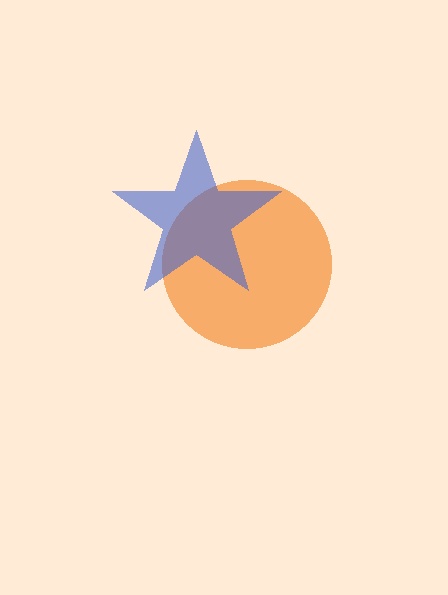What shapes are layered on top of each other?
The layered shapes are: an orange circle, a blue star.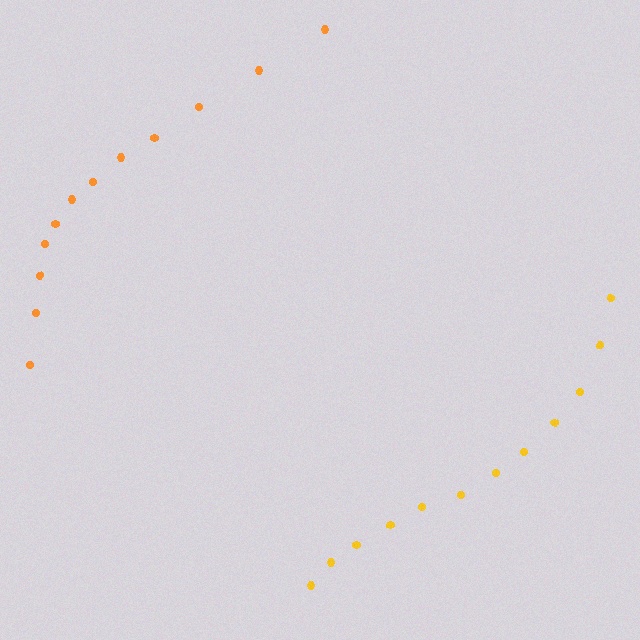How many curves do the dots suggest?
There are 2 distinct paths.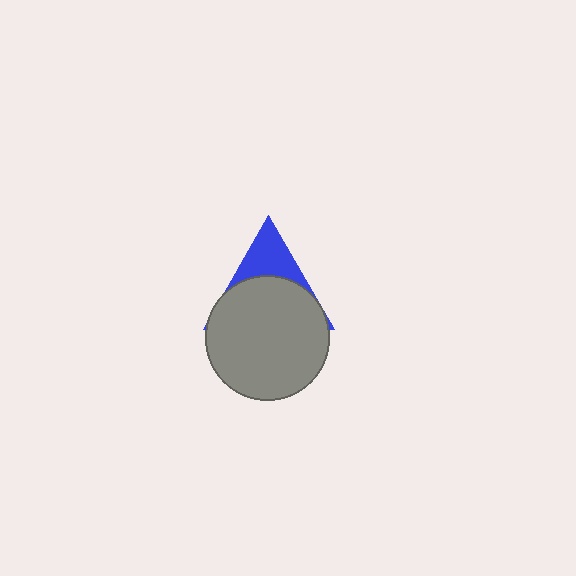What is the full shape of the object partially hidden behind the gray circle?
The partially hidden object is a blue triangle.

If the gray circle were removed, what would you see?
You would see the complete blue triangle.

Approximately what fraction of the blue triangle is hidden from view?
Roughly 67% of the blue triangle is hidden behind the gray circle.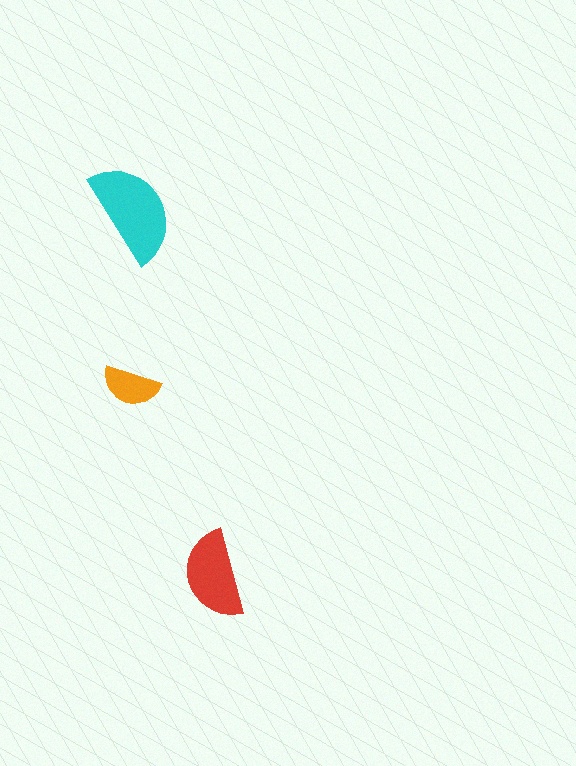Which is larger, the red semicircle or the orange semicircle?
The red one.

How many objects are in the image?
There are 3 objects in the image.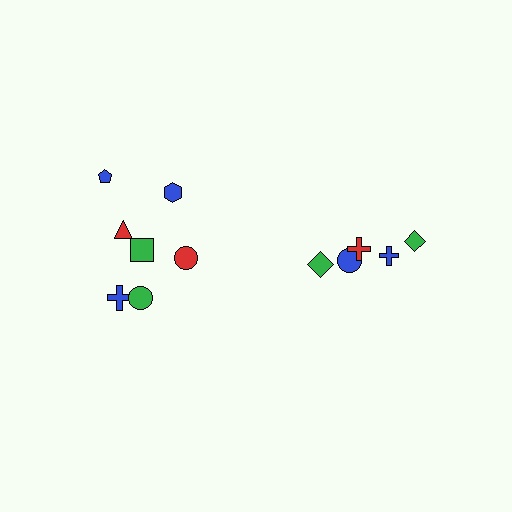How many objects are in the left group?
There are 7 objects.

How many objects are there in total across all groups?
There are 12 objects.